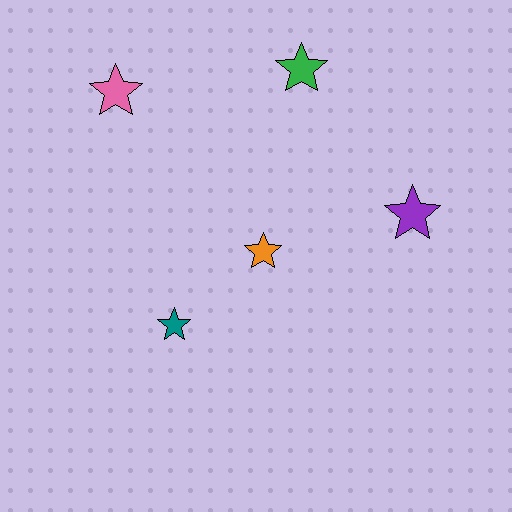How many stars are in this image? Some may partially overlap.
There are 5 stars.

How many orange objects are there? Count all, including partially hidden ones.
There is 1 orange object.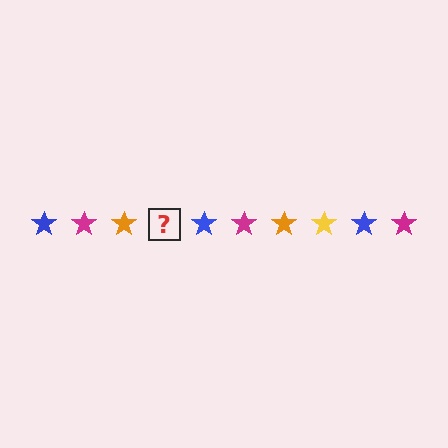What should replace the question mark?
The question mark should be replaced with a yellow star.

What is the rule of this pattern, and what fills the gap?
The rule is that the pattern cycles through blue, magenta, orange, yellow stars. The gap should be filled with a yellow star.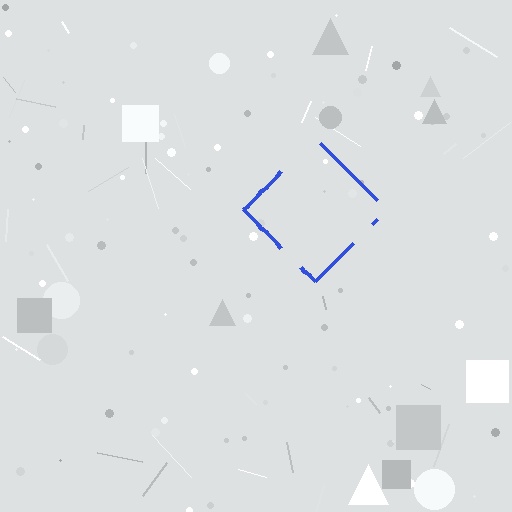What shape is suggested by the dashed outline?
The dashed outline suggests a diamond.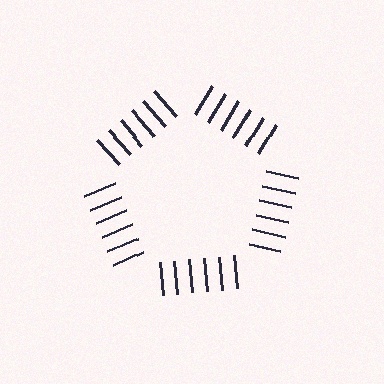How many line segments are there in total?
30 — 6 along each of the 5 edges.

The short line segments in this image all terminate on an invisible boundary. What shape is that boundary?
An illusory pentagon — the line segments terminate on its edges but no continuous stroke is drawn.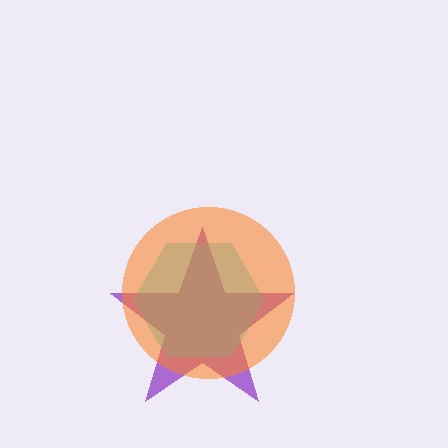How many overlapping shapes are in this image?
There are 3 overlapping shapes in the image.